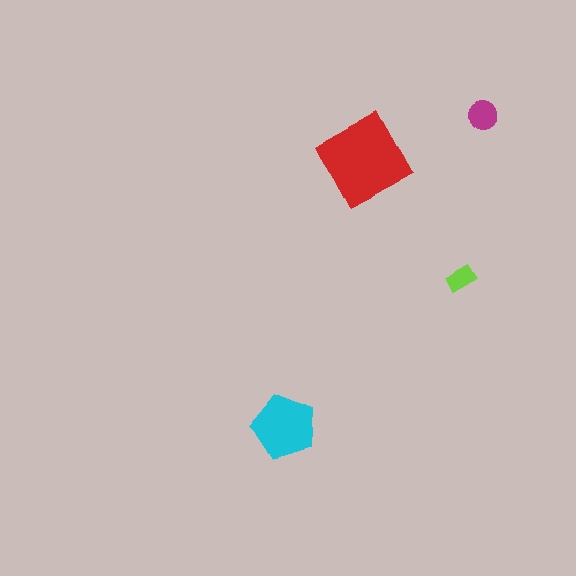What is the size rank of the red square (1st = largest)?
1st.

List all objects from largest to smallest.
The red square, the cyan pentagon, the magenta circle, the lime rectangle.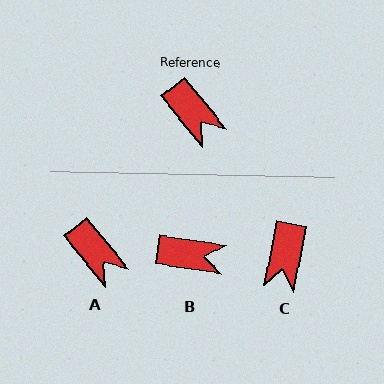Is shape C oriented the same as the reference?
No, it is off by about 50 degrees.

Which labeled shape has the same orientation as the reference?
A.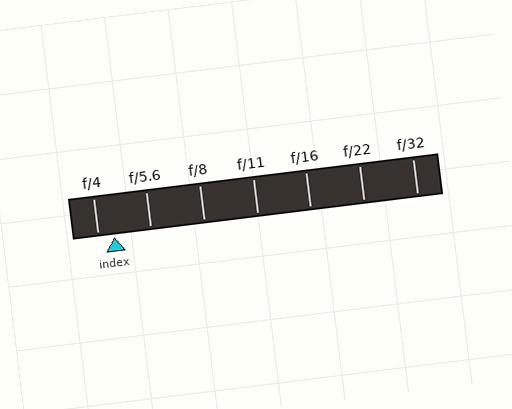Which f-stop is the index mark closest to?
The index mark is closest to f/4.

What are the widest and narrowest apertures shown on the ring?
The widest aperture shown is f/4 and the narrowest is f/32.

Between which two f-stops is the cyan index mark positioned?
The index mark is between f/4 and f/5.6.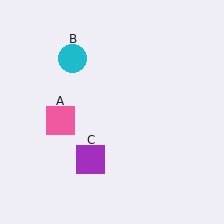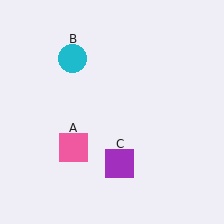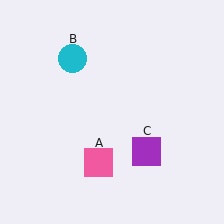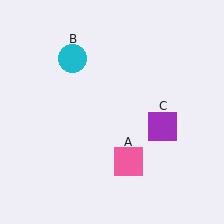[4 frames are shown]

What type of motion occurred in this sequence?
The pink square (object A), purple square (object C) rotated counterclockwise around the center of the scene.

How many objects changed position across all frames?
2 objects changed position: pink square (object A), purple square (object C).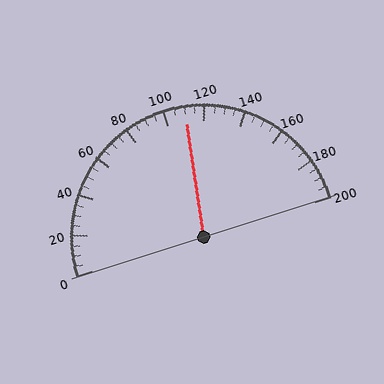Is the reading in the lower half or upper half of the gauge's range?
The reading is in the upper half of the range (0 to 200).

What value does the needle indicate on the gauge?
The needle indicates approximately 110.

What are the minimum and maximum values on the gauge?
The gauge ranges from 0 to 200.